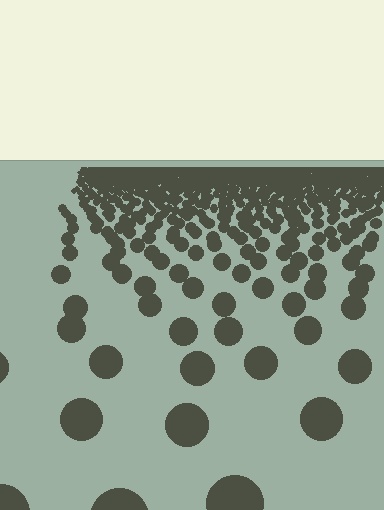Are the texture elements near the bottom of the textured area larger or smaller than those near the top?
Larger. Near the bottom, elements are closer to the viewer and appear at a bigger on-screen size.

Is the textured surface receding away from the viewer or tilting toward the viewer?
The surface is receding away from the viewer. Texture elements get smaller and denser toward the top.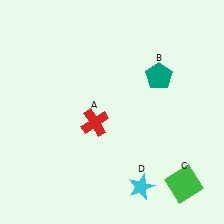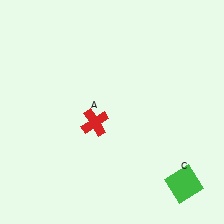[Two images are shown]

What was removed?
The teal pentagon (B), the cyan star (D) were removed in Image 2.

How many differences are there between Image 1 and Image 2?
There are 2 differences between the two images.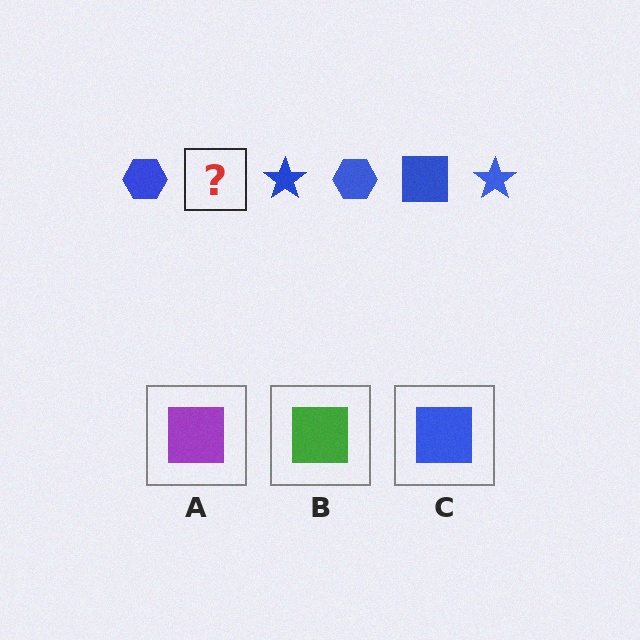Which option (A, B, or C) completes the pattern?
C.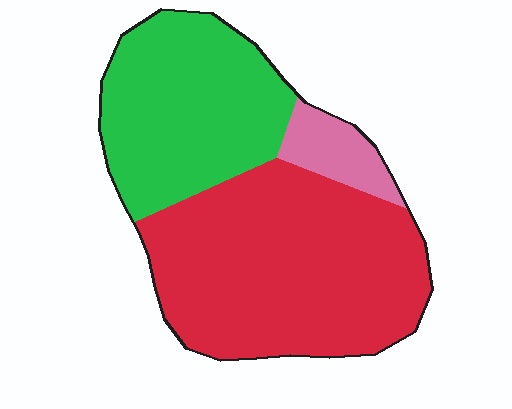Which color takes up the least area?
Pink, at roughly 10%.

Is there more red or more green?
Red.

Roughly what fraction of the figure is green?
Green takes up between a quarter and a half of the figure.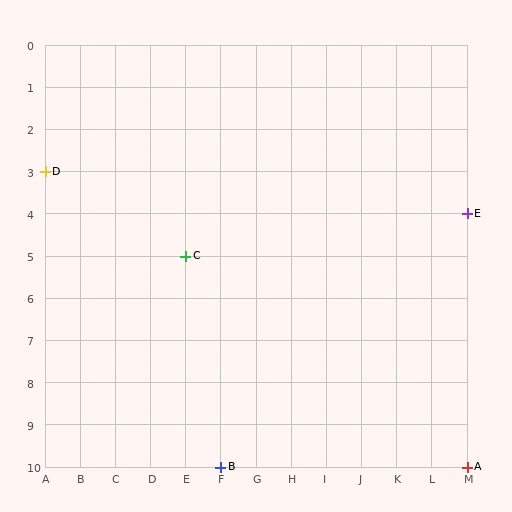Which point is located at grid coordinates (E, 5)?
Point C is at (E, 5).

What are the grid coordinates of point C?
Point C is at grid coordinates (E, 5).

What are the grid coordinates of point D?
Point D is at grid coordinates (A, 3).